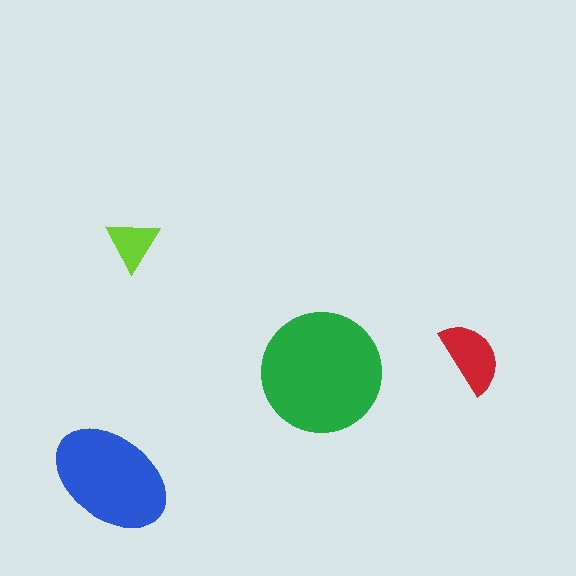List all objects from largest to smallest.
The green circle, the blue ellipse, the red semicircle, the lime triangle.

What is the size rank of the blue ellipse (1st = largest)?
2nd.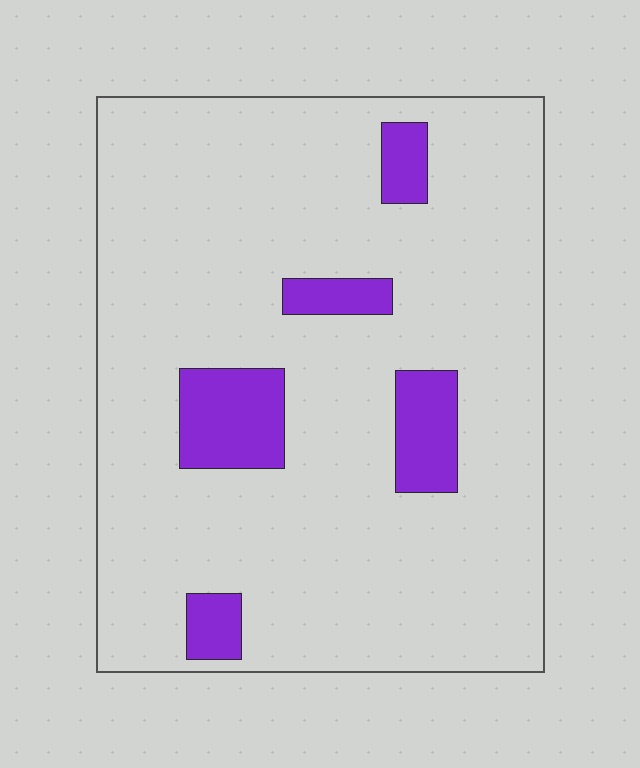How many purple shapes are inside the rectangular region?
5.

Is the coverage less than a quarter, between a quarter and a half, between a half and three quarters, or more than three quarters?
Less than a quarter.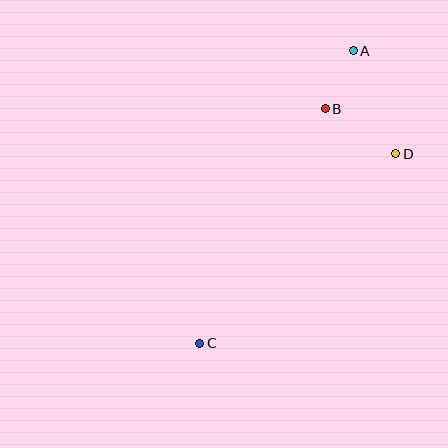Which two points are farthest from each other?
Points A and C are farthest from each other.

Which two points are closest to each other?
Points A and B are closest to each other.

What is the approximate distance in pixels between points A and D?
The distance between A and D is approximately 111 pixels.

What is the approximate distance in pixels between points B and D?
The distance between B and D is approximately 84 pixels.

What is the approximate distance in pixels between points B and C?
The distance between B and C is approximately 266 pixels.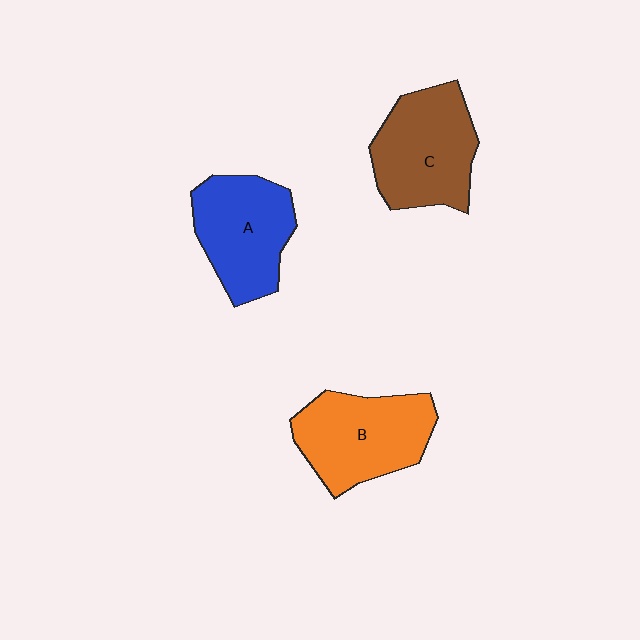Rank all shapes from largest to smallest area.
From largest to smallest: B (orange), C (brown), A (blue).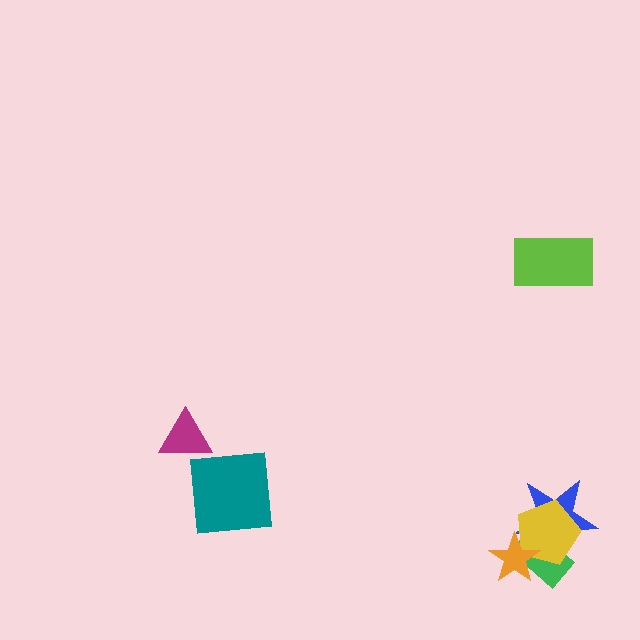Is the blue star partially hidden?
Yes, it is partially covered by another shape.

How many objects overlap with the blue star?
3 objects overlap with the blue star.